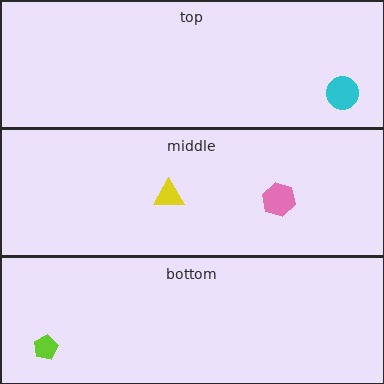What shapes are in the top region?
The cyan circle.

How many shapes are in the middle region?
2.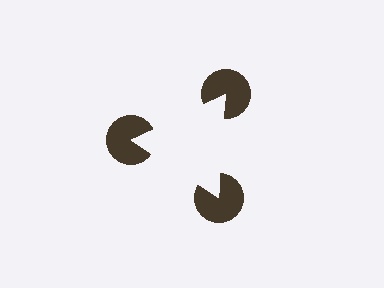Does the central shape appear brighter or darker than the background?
It typically appears slightly brighter than the background, even though no actual brightness change is drawn.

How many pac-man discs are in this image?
There are 3 — one at each vertex of the illusory triangle.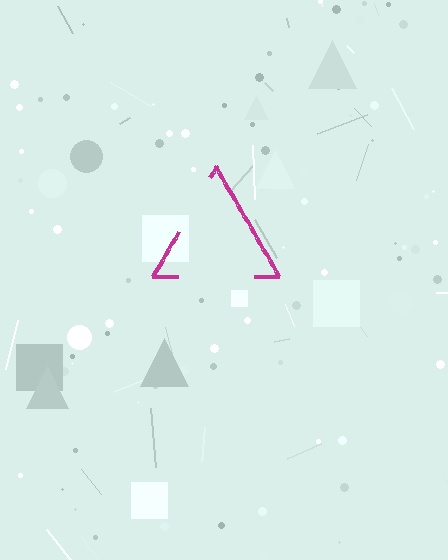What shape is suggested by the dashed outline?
The dashed outline suggests a triangle.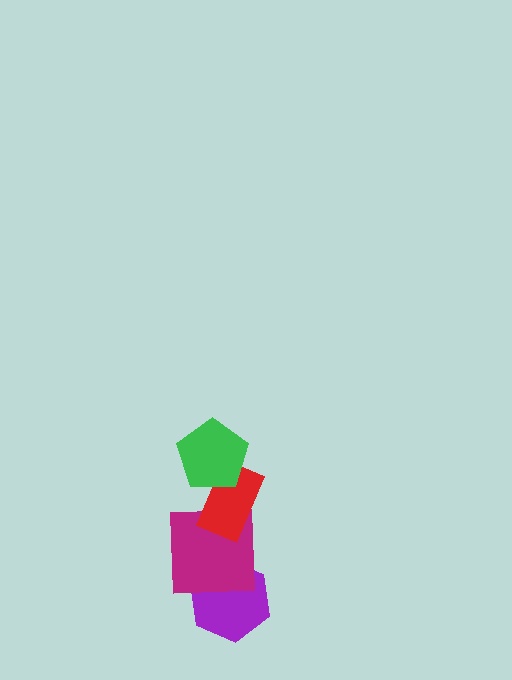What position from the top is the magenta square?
The magenta square is 3rd from the top.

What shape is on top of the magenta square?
The red rectangle is on top of the magenta square.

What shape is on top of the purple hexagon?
The magenta square is on top of the purple hexagon.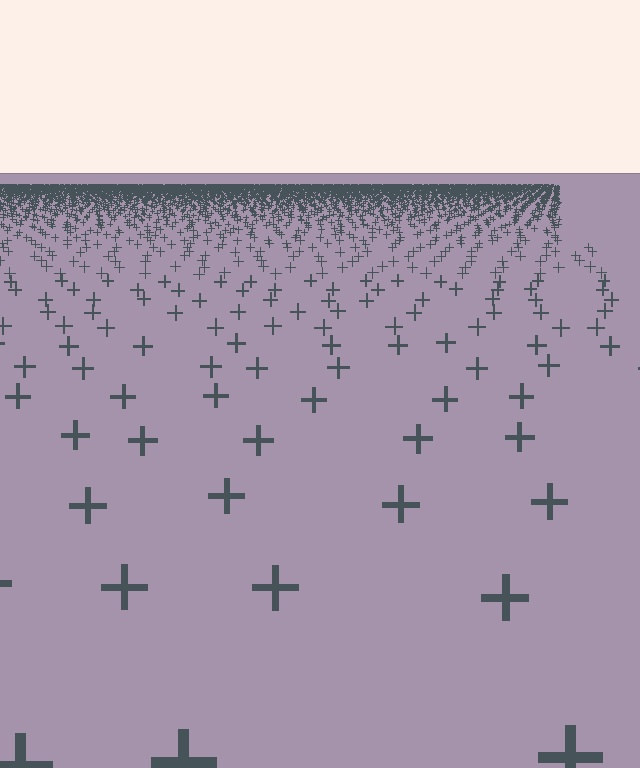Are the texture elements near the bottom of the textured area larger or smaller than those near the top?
Larger. Near the bottom, elements are closer to the viewer and appear at a bigger on-screen size.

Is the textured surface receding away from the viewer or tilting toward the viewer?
The surface is receding away from the viewer. Texture elements get smaller and denser toward the top.